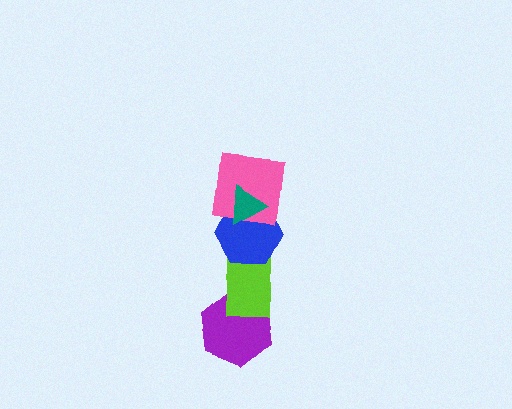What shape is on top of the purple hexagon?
The lime rectangle is on top of the purple hexagon.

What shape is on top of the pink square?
The teal triangle is on top of the pink square.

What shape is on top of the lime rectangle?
The blue hexagon is on top of the lime rectangle.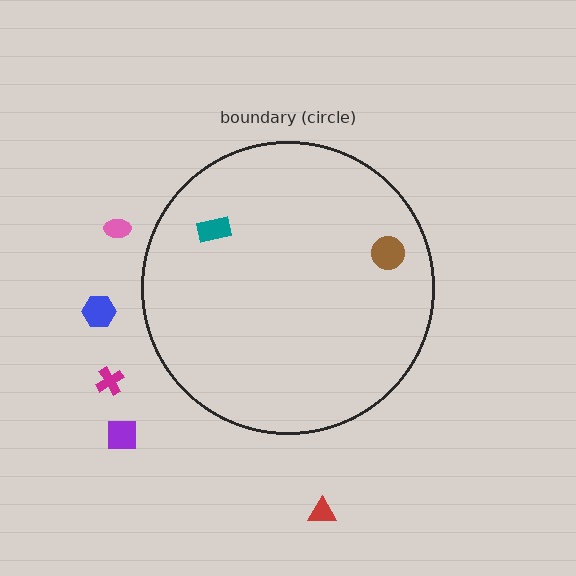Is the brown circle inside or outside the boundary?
Inside.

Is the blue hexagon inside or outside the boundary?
Outside.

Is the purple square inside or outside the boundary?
Outside.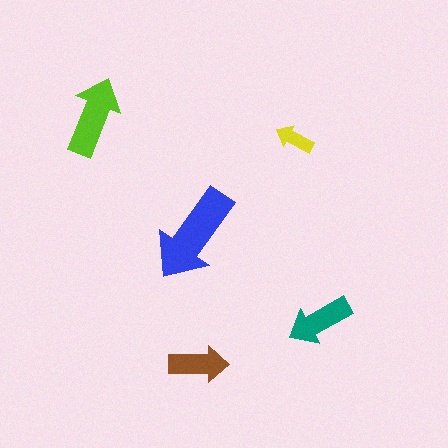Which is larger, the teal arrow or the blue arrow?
The blue one.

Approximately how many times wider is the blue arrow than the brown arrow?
About 1.5 times wider.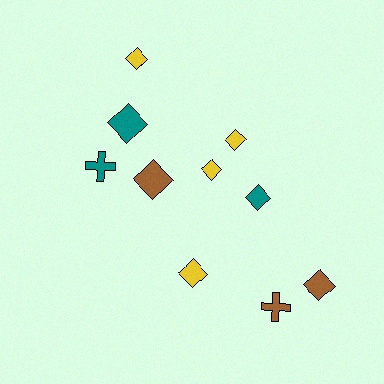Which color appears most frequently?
Yellow, with 4 objects.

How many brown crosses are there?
There is 1 brown cross.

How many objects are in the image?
There are 10 objects.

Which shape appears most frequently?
Diamond, with 8 objects.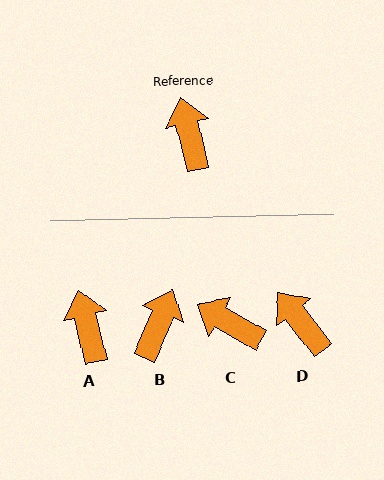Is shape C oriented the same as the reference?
No, it is off by about 47 degrees.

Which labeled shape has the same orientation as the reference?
A.